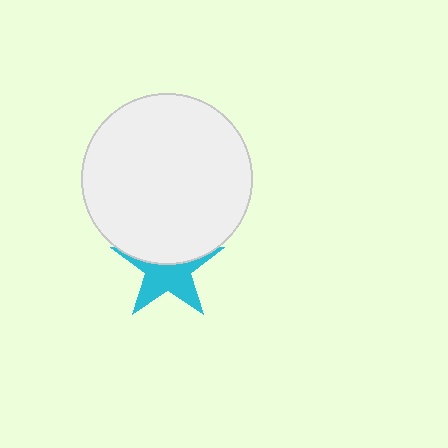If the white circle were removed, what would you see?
You would see the complete cyan star.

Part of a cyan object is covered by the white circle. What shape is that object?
It is a star.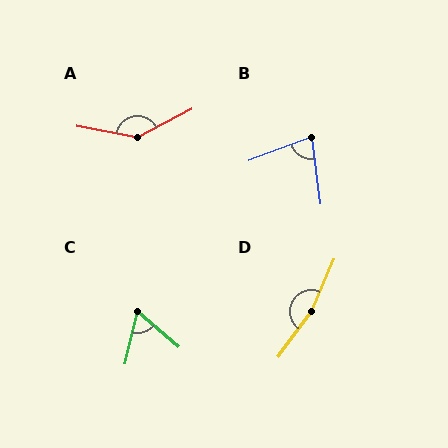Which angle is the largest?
D, at approximately 167 degrees.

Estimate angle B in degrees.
Approximately 77 degrees.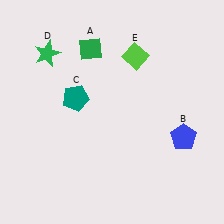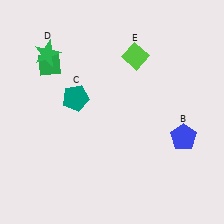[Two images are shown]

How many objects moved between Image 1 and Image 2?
1 object moved between the two images.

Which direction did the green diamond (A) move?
The green diamond (A) moved left.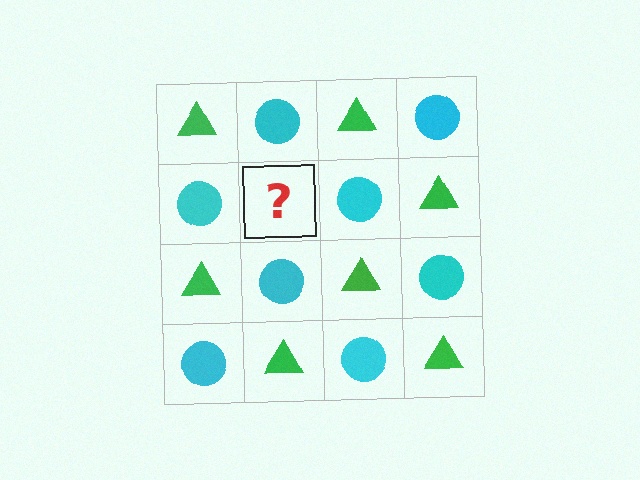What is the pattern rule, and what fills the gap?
The rule is that it alternates green triangle and cyan circle in a checkerboard pattern. The gap should be filled with a green triangle.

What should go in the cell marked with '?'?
The missing cell should contain a green triangle.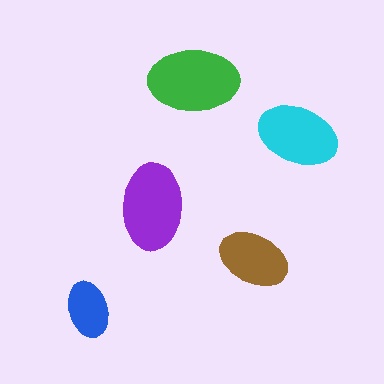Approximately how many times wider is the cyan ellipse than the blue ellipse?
About 1.5 times wider.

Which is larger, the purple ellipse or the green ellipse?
The green one.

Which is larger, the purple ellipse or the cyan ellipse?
The purple one.